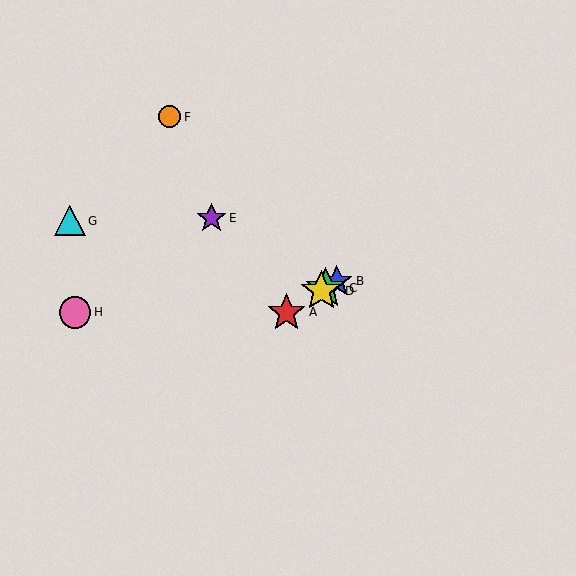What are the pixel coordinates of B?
Object B is at (337, 281).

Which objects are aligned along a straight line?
Objects A, B, C, D are aligned along a straight line.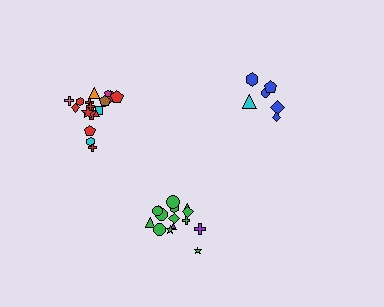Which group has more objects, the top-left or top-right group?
The top-left group.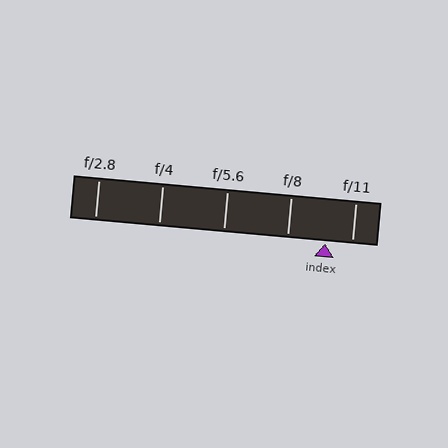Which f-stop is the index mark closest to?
The index mark is closest to f/11.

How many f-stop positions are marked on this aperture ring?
There are 5 f-stop positions marked.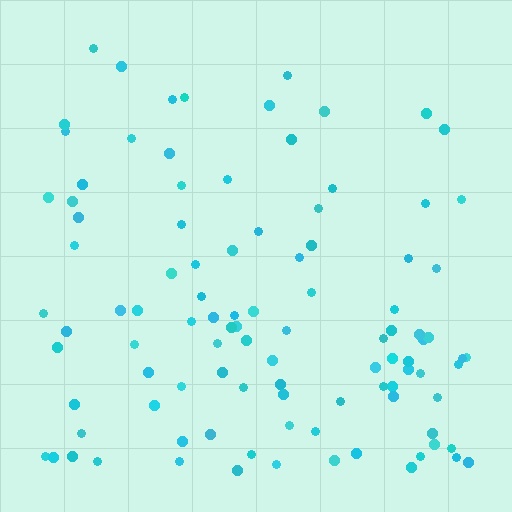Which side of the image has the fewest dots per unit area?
The top.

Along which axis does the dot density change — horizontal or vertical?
Vertical.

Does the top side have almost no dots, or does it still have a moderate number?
Still a moderate number, just noticeably fewer than the bottom.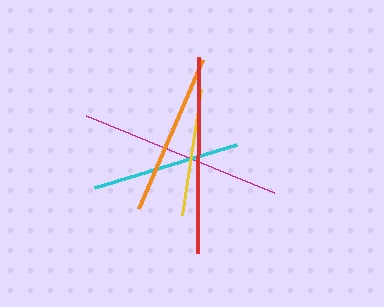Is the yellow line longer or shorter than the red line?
The red line is longer than the yellow line.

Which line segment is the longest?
The magenta line is the longest at approximately 203 pixels.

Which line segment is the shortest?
The yellow line is the shortest at approximately 127 pixels.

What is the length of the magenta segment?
The magenta segment is approximately 203 pixels long.